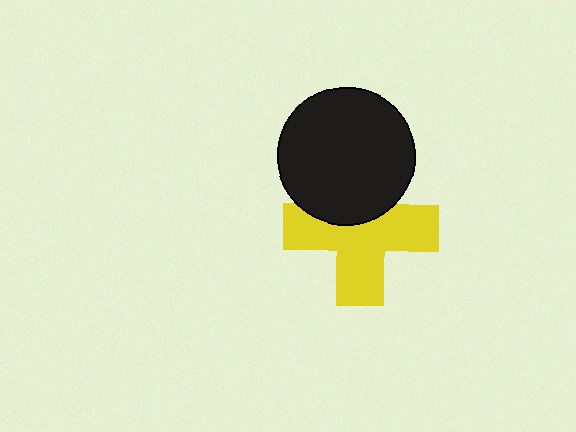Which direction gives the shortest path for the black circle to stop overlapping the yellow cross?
Moving up gives the shortest separation.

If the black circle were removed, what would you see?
You would see the complete yellow cross.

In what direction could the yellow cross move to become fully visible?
The yellow cross could move down. That would shift it out from behind the black circle entirely.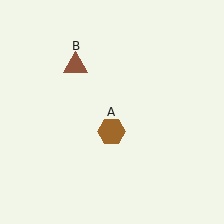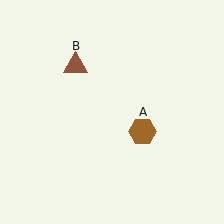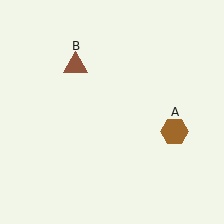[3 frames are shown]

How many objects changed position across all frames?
1 object changed position: brown hexagon (object A).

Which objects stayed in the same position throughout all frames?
Brown triangle (object B) remained stationary.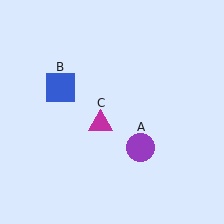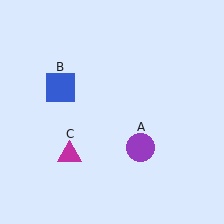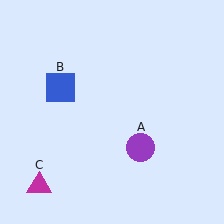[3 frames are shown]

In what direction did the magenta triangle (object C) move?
The magenta triangle (object C) moved down and to the left.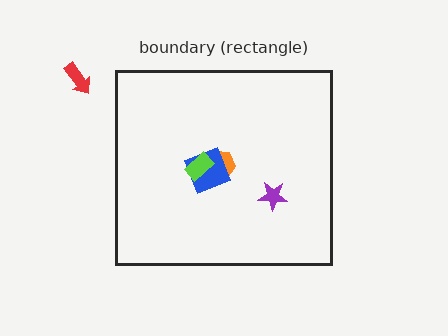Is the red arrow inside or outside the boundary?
Outside.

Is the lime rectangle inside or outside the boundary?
Inside.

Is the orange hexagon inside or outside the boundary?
Inside.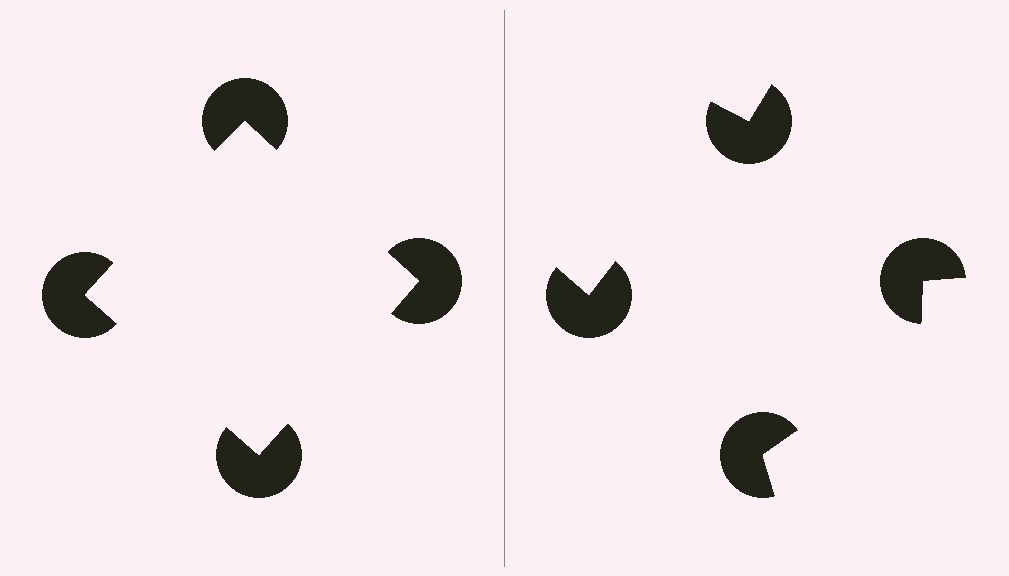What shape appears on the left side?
An illusory square.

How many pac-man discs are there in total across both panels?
8 — 4 on each side.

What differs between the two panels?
The pac-man discs are positioned identically on both sides; only the wedge orientations differ. On the left they align to a square; on the right they are misaligned.